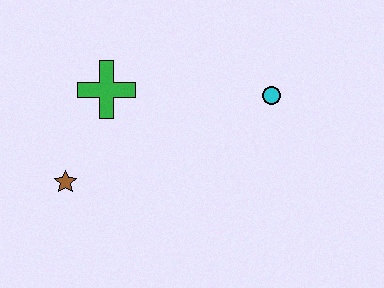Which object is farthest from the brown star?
The cyan circle is farthest from the brown star.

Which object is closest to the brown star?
The green cross is closest to the brown star.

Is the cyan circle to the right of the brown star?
Yes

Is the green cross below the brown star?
No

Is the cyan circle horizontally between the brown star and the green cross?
No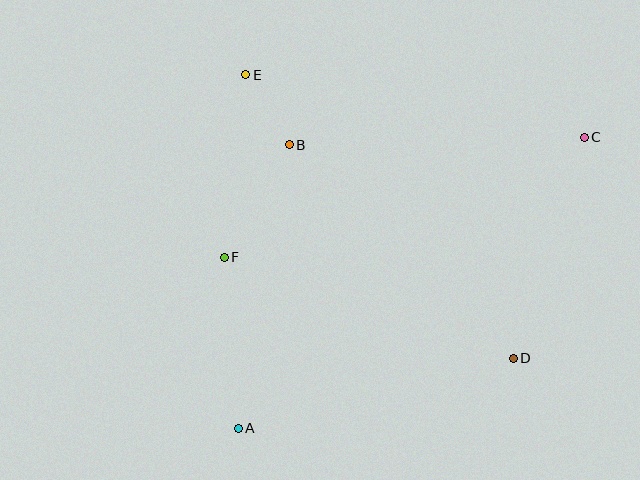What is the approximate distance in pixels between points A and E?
The distance between A and E is approximately 353 pixels.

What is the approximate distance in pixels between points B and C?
The distance between B and C is approximately 295 pixels.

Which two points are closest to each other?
Points B and E are closest to each other.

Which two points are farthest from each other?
Points A and C are farthest from each other.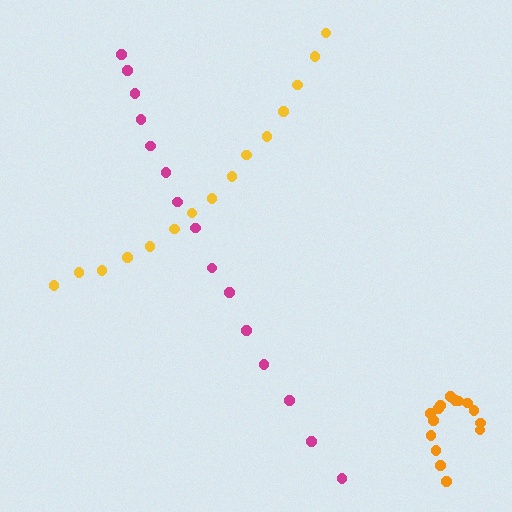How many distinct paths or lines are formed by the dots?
There are 3 distinct paths.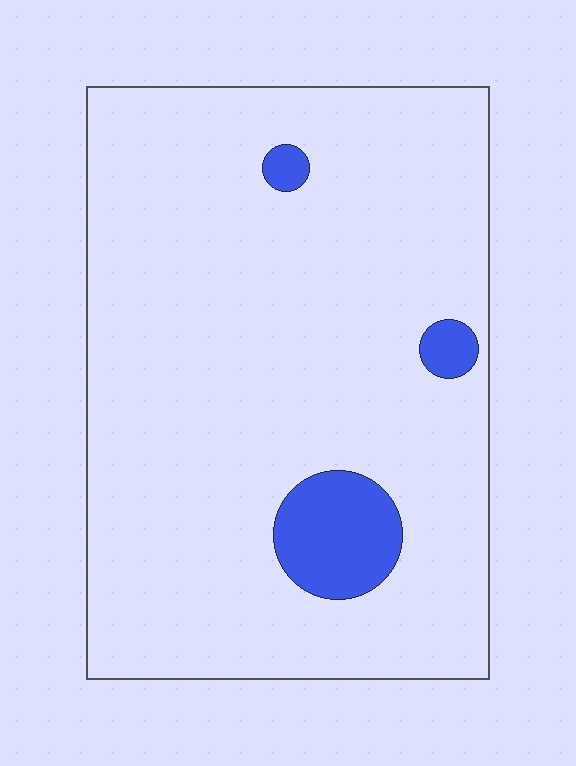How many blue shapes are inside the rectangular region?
3.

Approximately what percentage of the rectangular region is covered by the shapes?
Approximately 5%.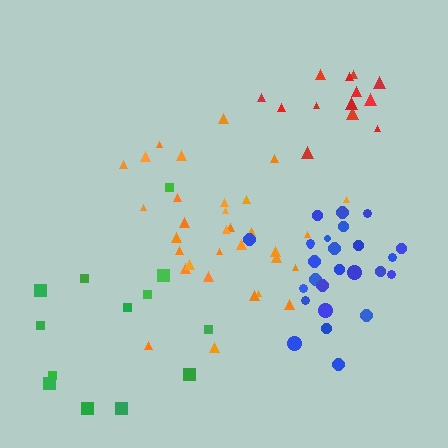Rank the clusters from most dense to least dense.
blue, red, orange, green.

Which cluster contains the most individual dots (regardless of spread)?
Orange (32).